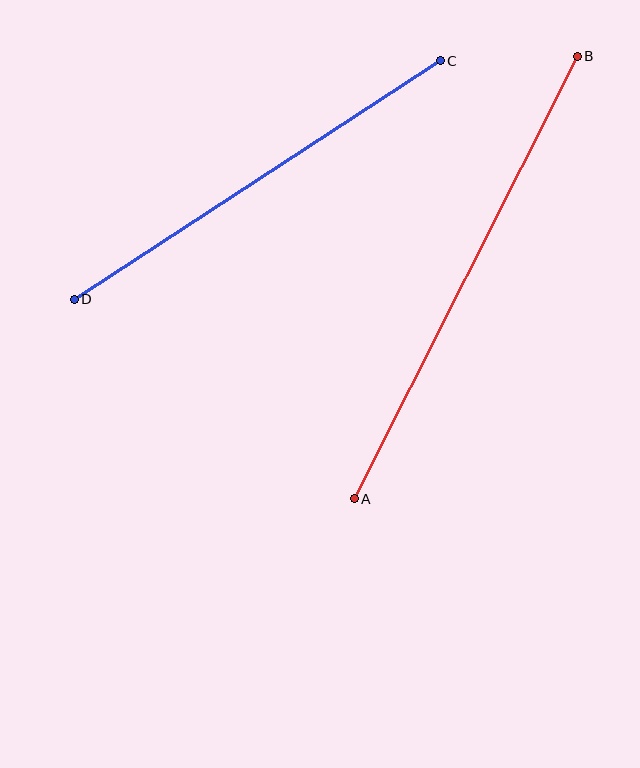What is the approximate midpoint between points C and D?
The midpoint is at approximately (257, 180) pixels.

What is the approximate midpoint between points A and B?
The midpoint is at approximately (466, 278) pixels.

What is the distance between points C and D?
The distance is approximately 437 pixels.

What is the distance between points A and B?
The distance is approximately 496 pixels.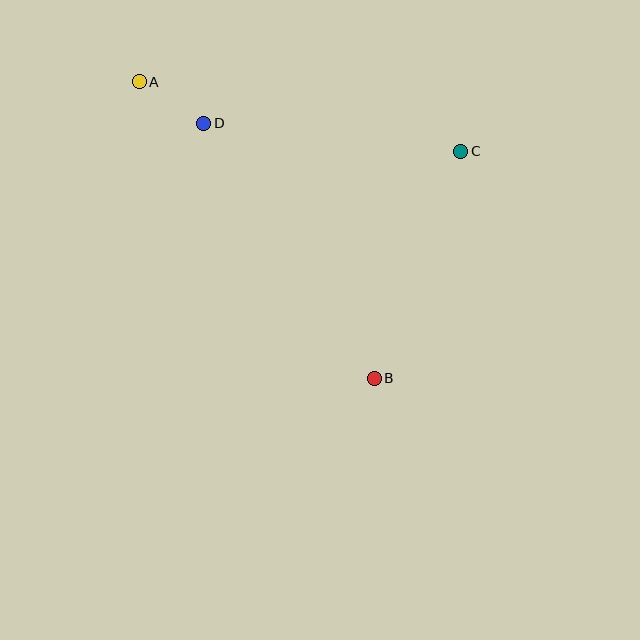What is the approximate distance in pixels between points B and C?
The distance between B and C is approximately 243 pixels.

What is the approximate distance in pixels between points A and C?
The distance between A and C is approximately 329 pixels.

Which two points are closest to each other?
Points A and D are closest to each other.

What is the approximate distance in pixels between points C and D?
The distance between C and D is approximately 259 pixels.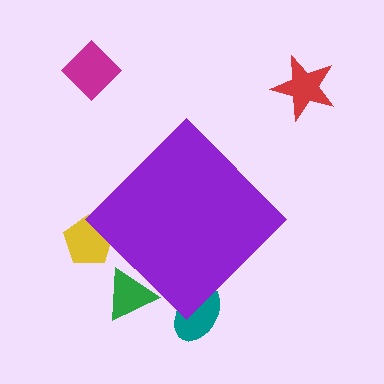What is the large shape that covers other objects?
A purple diamond.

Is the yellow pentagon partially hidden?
Yes, the yellow pentagon is partially hidden behind the purple diamond.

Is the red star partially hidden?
No, the red star is fully visible.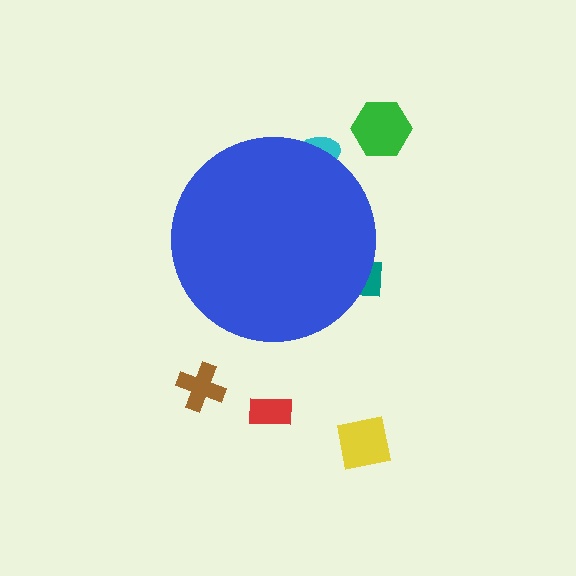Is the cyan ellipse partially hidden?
Yes, the cyan ellipse is partially hidden behind the blue circle.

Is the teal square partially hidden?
Yes, the teal square is partially hidden behind the blue circle.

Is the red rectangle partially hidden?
No, the red rectangle is fully visible.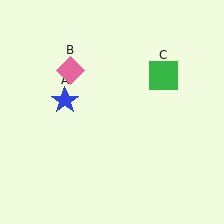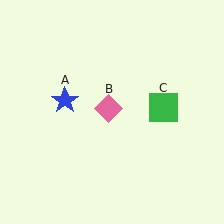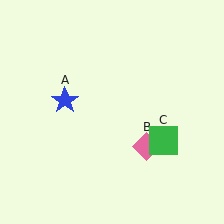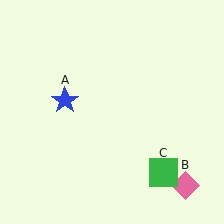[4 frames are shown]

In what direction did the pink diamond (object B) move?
The pink diamond (object B) moved down and to the right.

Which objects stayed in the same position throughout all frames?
Blue star (object A) remained stationary.